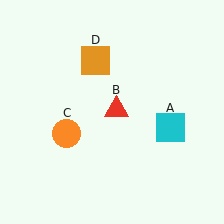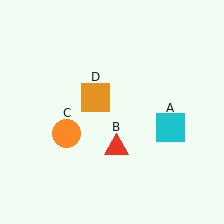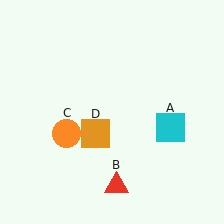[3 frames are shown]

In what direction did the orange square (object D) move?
The orange square (object D) moved down.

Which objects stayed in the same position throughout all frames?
Cyan square (object A) and orange circle (object C) remained stationary.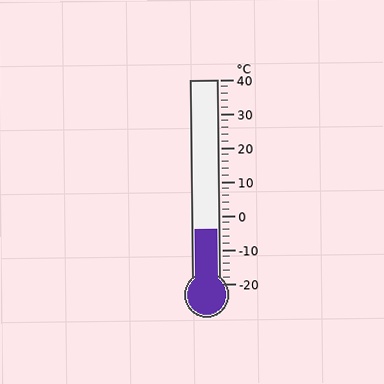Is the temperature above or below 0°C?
The temperature is below 0°C.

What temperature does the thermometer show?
The thermometer shows approximately -4°C.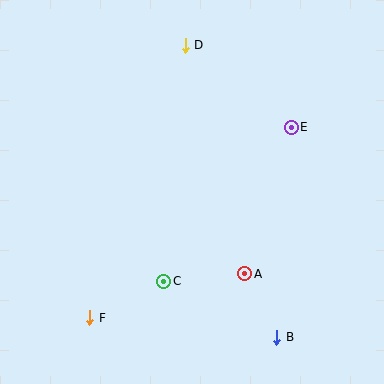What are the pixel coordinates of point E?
Point E is at (291, 127).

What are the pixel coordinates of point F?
Point F is at (90, 318).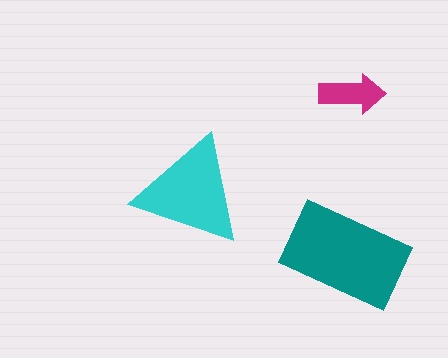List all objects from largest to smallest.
The teal rectangle, the cyan triangle, the magenta arrow.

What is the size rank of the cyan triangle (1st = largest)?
2nd.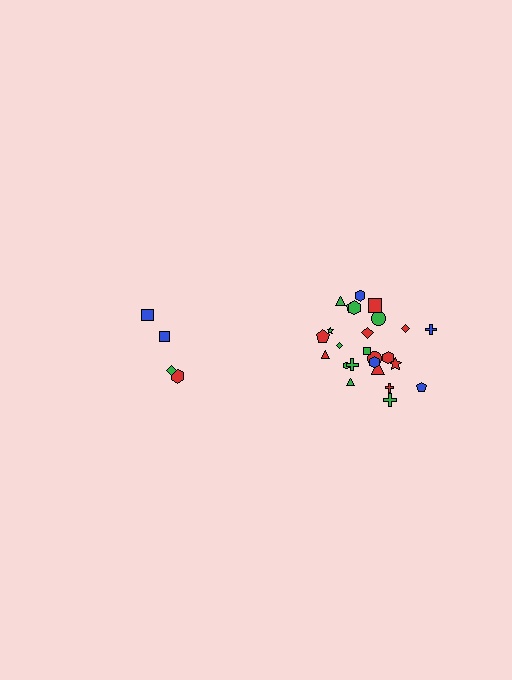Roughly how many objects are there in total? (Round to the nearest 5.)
Roughly 30 objects in total.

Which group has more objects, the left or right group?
The right group.